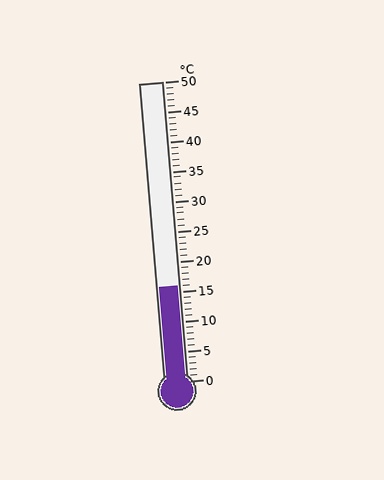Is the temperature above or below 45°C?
The temperature is below 45°C.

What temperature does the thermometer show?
The thermometer shows approximately 16°C.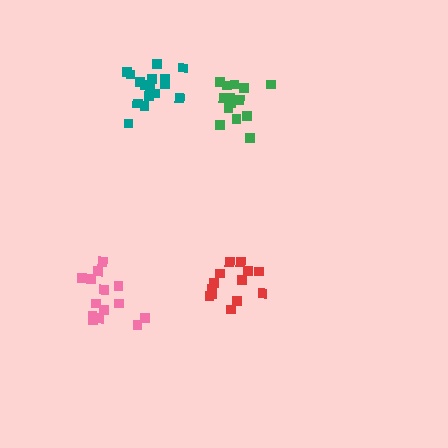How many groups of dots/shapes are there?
There are 4 groups.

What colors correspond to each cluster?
The clusters are colored: red, green, pink, teal.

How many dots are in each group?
Group 1: 13 dots, Group 2: 14 dots, Group 3: 14 dots, Group 4: 16 dots (57 total).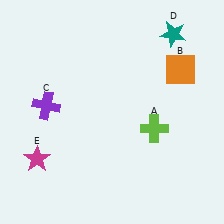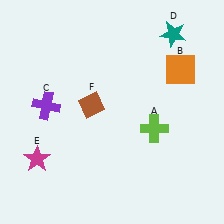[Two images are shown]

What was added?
A brown diamond (F) was added in Image 2.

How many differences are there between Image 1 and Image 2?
There is 1 difference between the two images.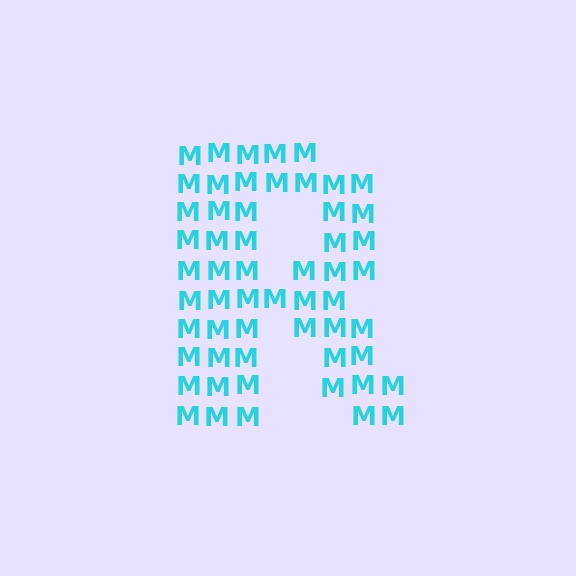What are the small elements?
The small elements are letter M's.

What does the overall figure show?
The overall figure shows the letter R.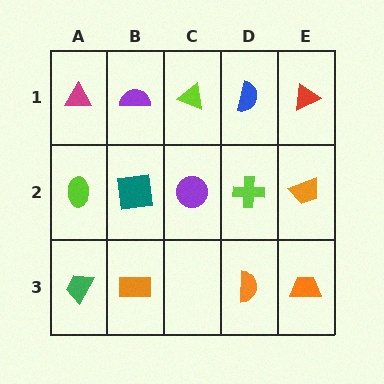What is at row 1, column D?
A blue semicircle.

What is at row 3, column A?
A green trapezoid.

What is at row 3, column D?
An orange semicircle.